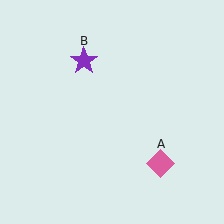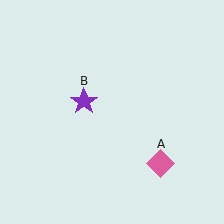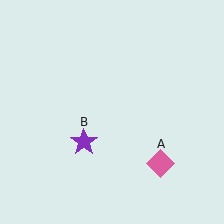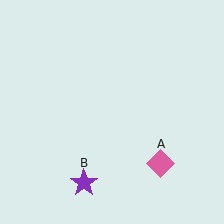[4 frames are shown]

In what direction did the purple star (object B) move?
The purple star (object B) moved down.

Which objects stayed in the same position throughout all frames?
Pink diamond (object A) remained stationary.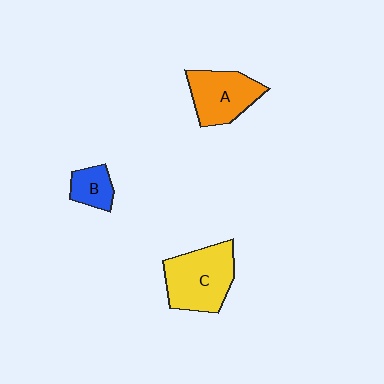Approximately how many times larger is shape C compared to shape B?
Approximately 2.5 times.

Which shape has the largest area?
Shape C (yellow).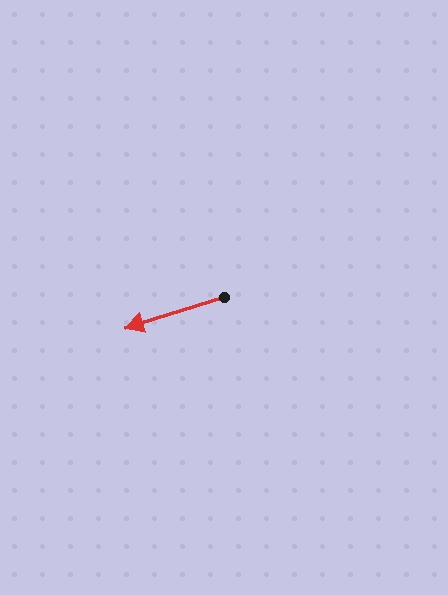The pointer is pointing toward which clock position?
Roughly 8 o'clock.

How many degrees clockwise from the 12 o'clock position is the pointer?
Approximately 253 degrees.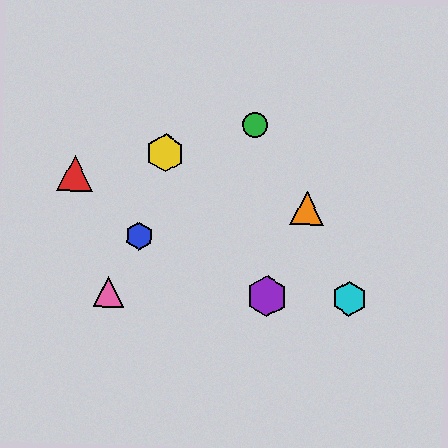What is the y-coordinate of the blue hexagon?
The blue hexagon is at y≈236.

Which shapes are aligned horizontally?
The purple hexagon, the cyan hexagon, the pink triangle are aligned horizontally.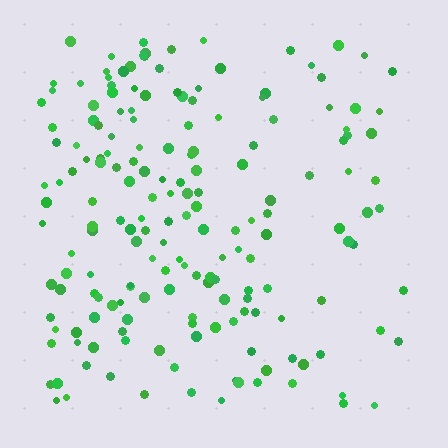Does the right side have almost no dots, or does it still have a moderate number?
Still a moderate number, just noticeably fewer than the left.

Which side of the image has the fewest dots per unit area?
The right.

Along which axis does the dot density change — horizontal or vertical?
Horizontal.